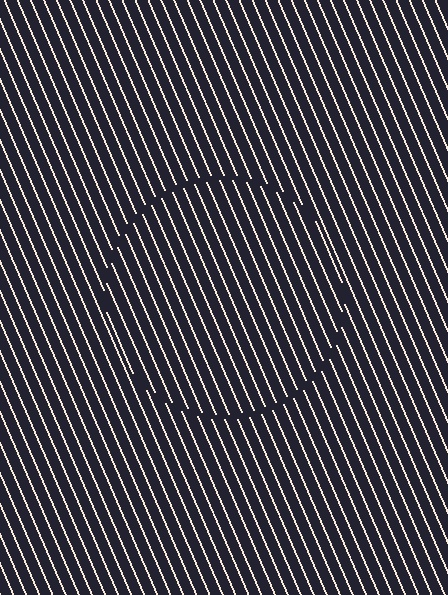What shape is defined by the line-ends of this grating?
An illusory circle. The interior of the shape contains the same grating, shifted by half a period — the contour is defined by the phase discontinuity where line-ends from the inner and outer gratings abut.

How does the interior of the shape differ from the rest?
The interior of the shape contains the same grating, shifted by half a period — the contour is defined by the phase discontinuity where line-ends from the inner and outer gratings abut.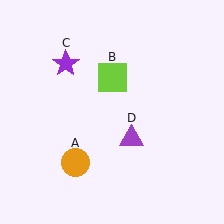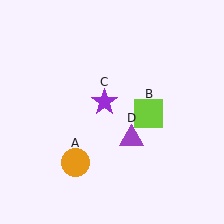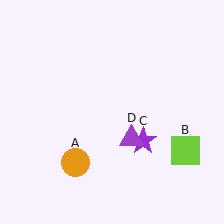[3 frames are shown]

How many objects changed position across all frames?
2 objects changed position: lime square (object B), purple star (object C).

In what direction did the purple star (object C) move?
The purple star (object C) moved down and to the right.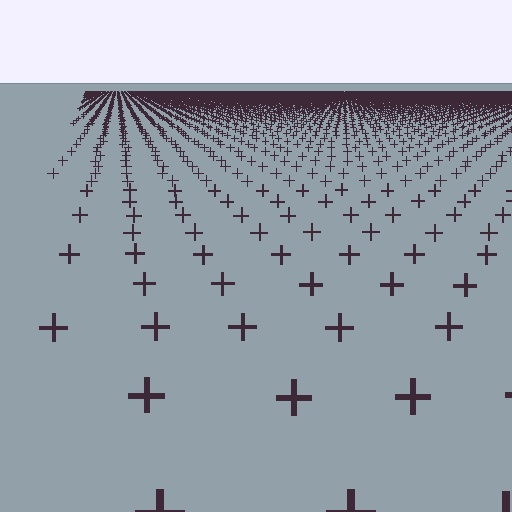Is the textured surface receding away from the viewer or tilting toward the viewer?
The surface is receding away from the viewer. Texture elements get smaller and denser toward the top.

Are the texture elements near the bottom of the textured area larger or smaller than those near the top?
Larger. Near the bottom, elements are closer to the viewer and appear at a bigger on-screen size.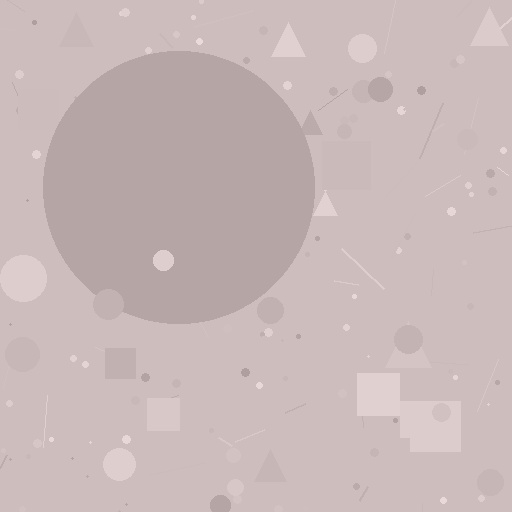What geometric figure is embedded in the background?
A circle is embedded in the background.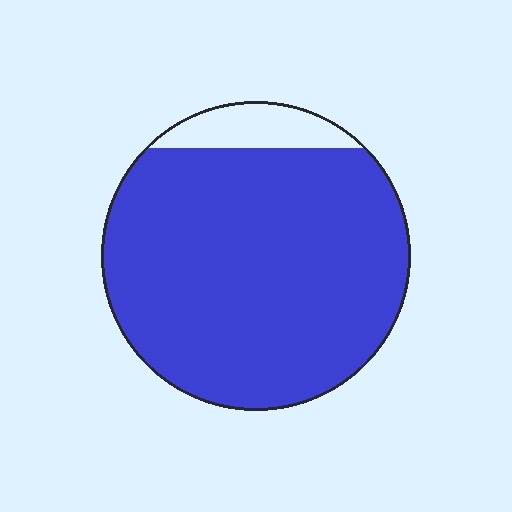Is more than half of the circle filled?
Yes.